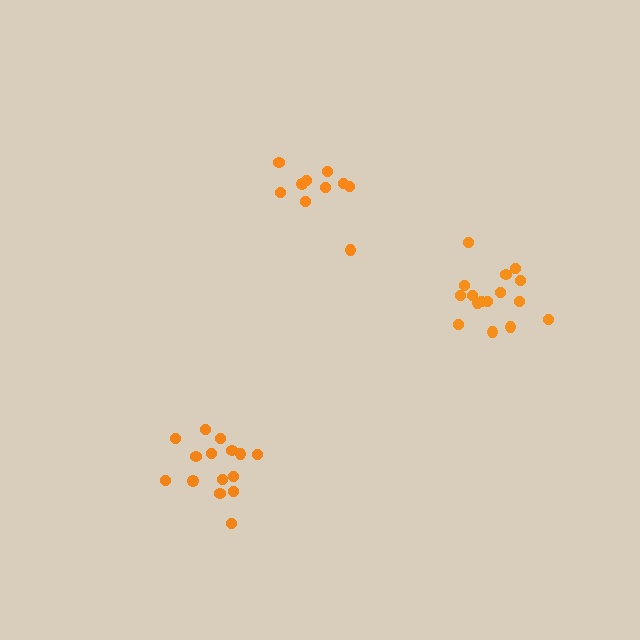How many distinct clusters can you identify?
There are 3 distinct clusters.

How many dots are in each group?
Group 1: 10 dots, Group 2: 16 dots, Group 3: 15 dots (41 total).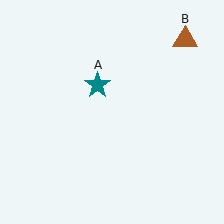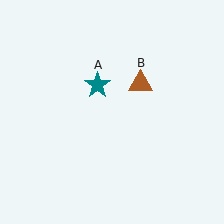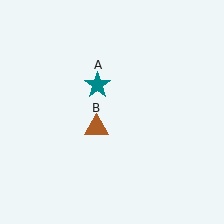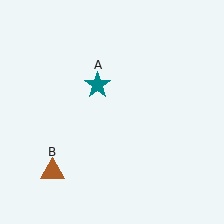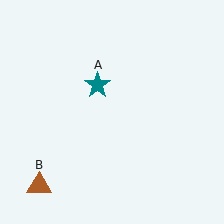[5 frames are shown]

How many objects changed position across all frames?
1 object changed position: brown triangle (object B).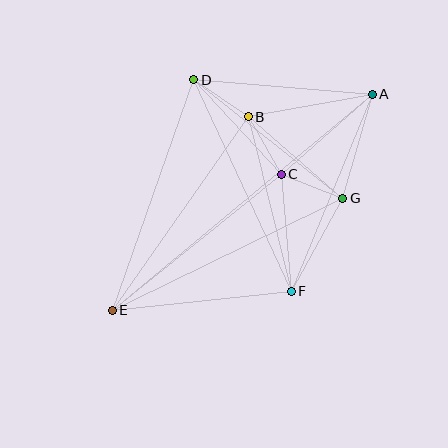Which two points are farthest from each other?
Points A and E are farthest from each other.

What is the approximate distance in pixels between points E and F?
The distance between E and F is approximately 180 pixels.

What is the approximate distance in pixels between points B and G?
The distance between B and G is approximately 125 pixels.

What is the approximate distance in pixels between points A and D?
The distance between A and D is approximately 179 pixels.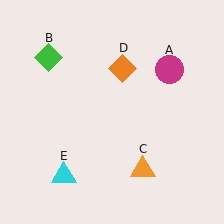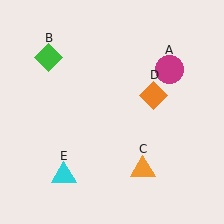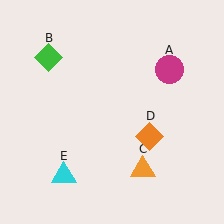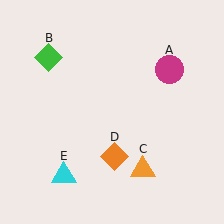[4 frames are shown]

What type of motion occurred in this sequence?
The orange diamond (object D) rotated clockwise around the center of the scene.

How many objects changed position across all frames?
1 object changed position: orange diamond (object D).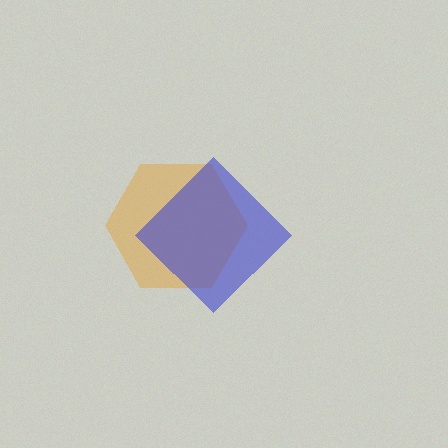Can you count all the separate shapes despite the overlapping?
Yes, there are 2 separate shapes.